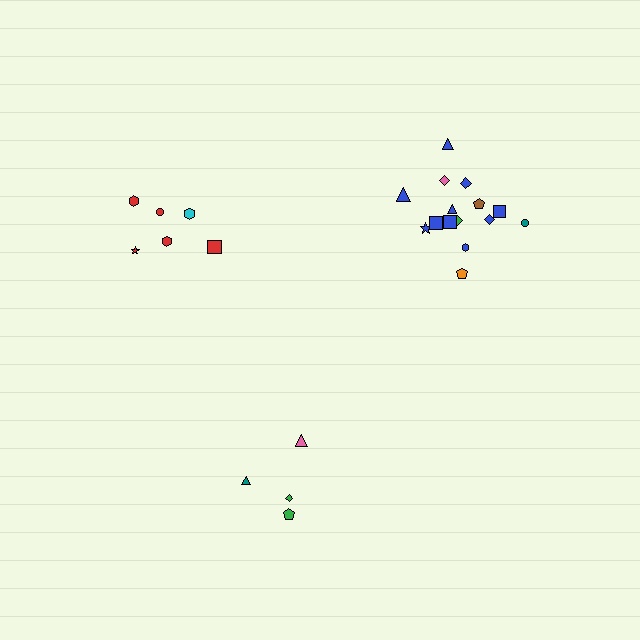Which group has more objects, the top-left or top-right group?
The top-right group.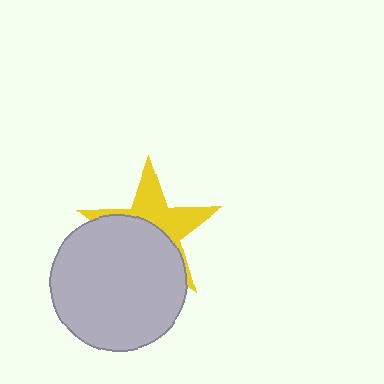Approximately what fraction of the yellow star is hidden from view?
Roughly 55% of the yellow star is hidden behind the light gray circle.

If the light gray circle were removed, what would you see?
You would see the complete yellow star.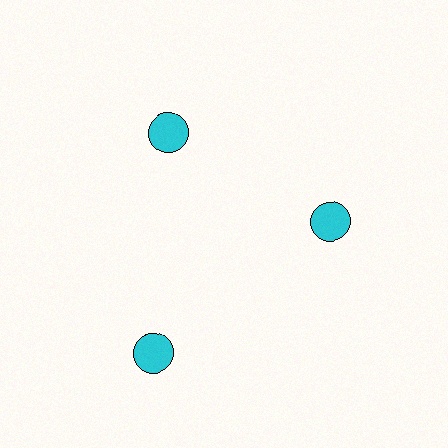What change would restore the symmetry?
The symmetry would be restored by moving it inward, back onto the ring so that all 3 circles sit at equal angles and equal distance from the center.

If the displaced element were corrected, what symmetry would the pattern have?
It would have 3-fold rotational symmetry — the pattern would map onto itself every 120 degrees.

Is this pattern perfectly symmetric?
No. The 3 cyan circles are arranged in a ring, but one element near the 7 o'clock position is pushed outward from the center, breaking the 3-fold rotational symmetry.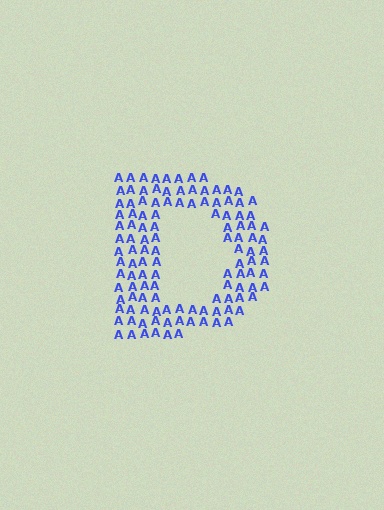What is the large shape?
The large shape is the letter D.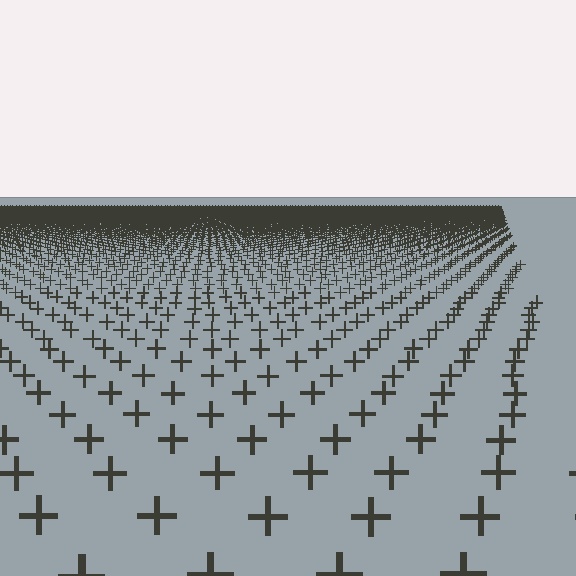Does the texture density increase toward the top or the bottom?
Density increases toward the top.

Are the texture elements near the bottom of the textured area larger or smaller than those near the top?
Larger. Near the bottom, elements are closer to the viewer and appear at a bigger on-screen size.